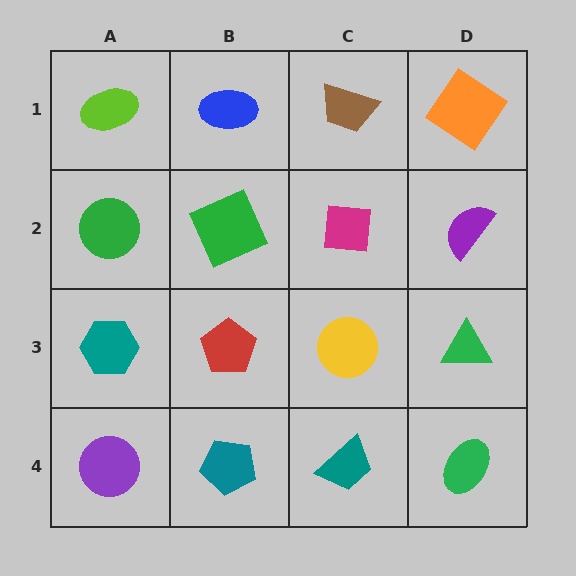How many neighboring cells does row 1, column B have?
3.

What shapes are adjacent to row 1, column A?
A green circle (row 2, column A), a blue ellipse (row 1, column B).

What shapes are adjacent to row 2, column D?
An orange diamond (row 1, column D), a green triangle (row 3, column D), a magenta square (row 2, column C).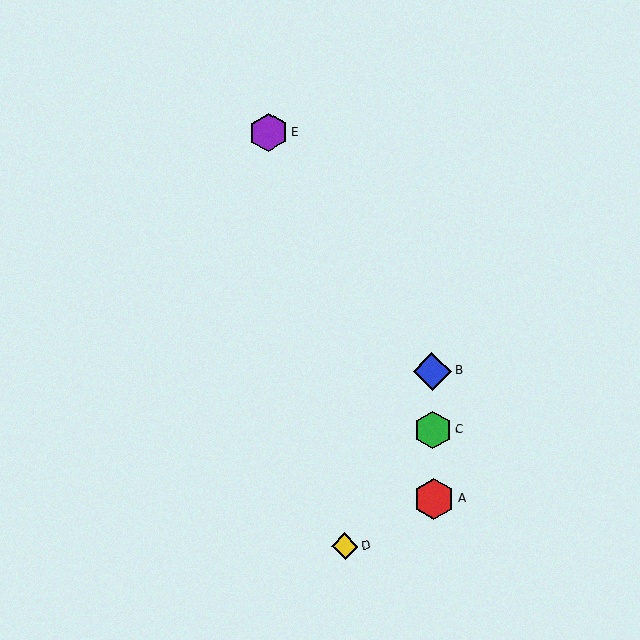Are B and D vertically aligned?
No, B is at x≈433 and D is at x≈345.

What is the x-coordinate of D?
Object D is at x≈345.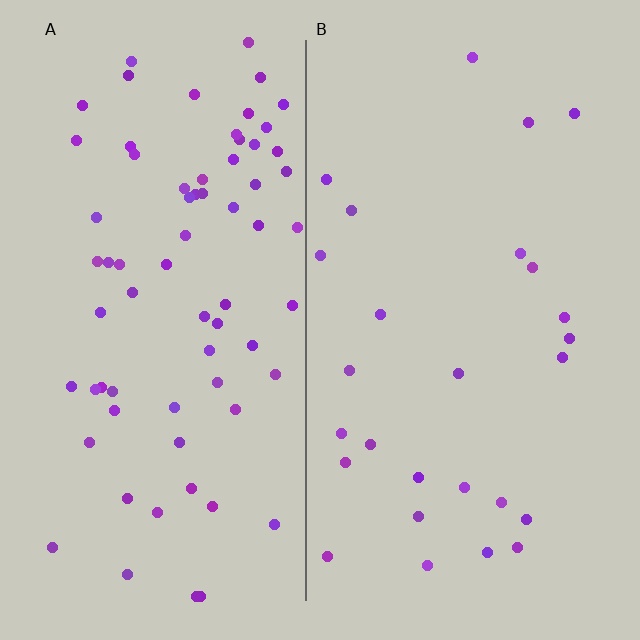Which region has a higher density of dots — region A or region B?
A (the left).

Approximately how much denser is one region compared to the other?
Approximately 2.6× — region A over region B.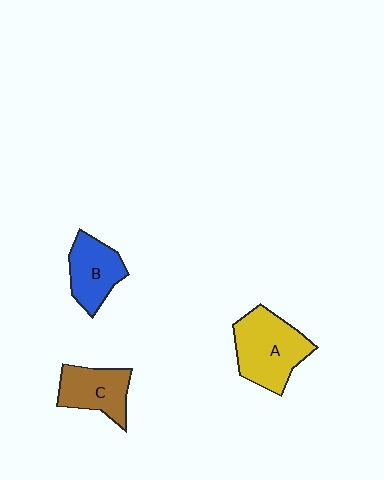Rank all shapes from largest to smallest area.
From largest to smallest: A (yellow), C (brown), B (blue).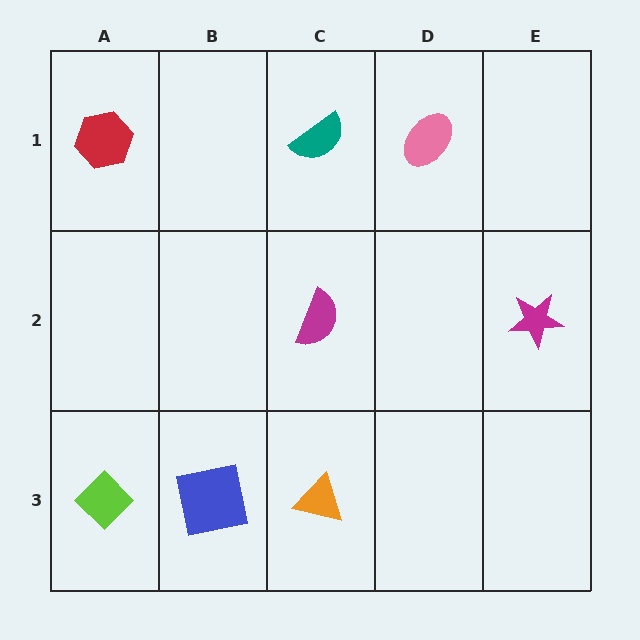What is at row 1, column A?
A red hexagon.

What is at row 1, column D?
A pink ellipse.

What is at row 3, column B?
A blue square.